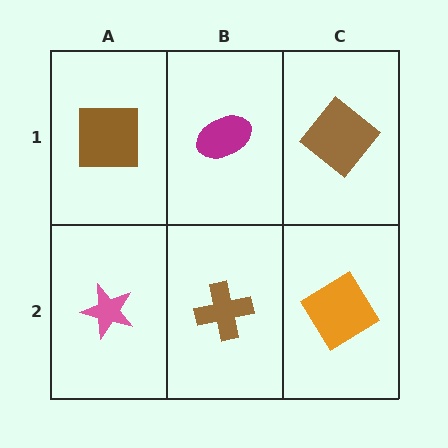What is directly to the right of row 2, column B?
An orange diamond.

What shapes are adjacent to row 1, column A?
A pink star (row 2, column A), a magenta ellipse (row 1, column B).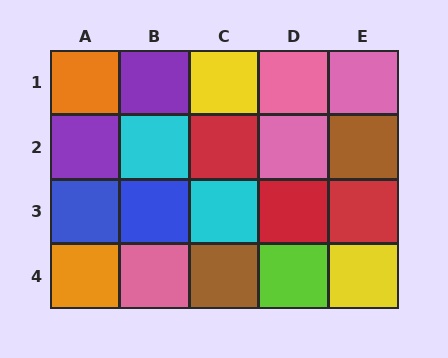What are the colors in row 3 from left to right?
Blue, blue, cyan, red, red.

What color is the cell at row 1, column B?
Purple.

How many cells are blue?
2 cells are blue.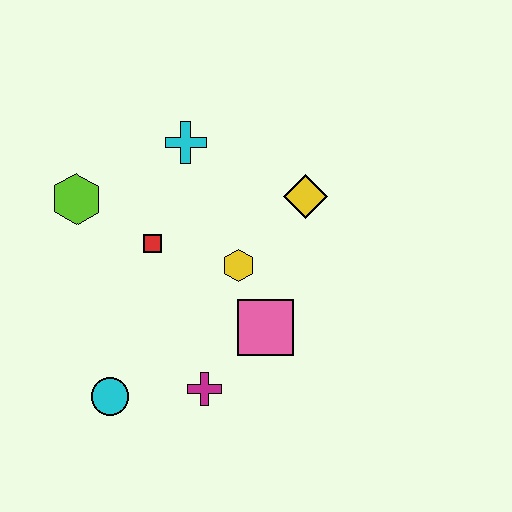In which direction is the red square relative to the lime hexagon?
The red square is to the right of the lime hexagon.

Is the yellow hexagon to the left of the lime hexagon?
No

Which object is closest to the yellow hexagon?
The pink square is closest to the yellow hexagon.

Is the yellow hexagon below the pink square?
No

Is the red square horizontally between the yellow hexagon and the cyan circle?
Yes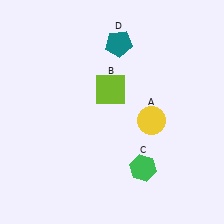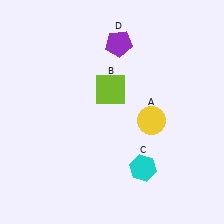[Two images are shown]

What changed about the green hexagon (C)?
In Image 1, C is green. In Image 2, it changed to cyan.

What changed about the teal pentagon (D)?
In Image 1, D is teal. In Image 2, it changed to purple.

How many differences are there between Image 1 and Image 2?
There are 2 differences between the two images.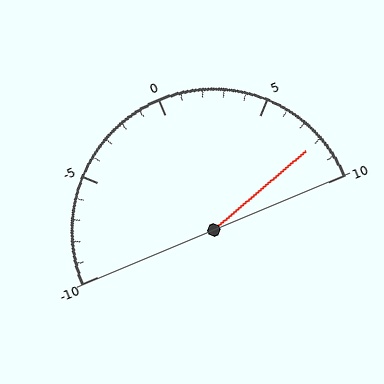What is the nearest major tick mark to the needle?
The nearest major tick mark is 10.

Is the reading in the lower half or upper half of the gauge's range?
The reading is in the upper half of the range (-10 to 10).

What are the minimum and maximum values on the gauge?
The gauge ranges from -10 to 10.